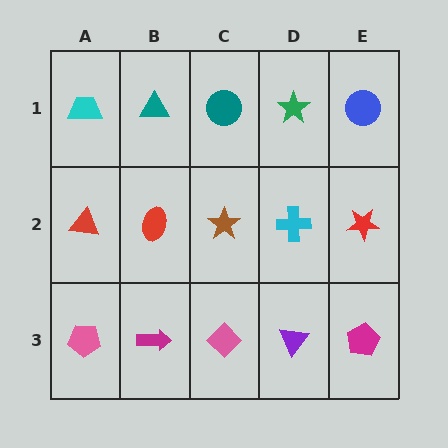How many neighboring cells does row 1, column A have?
2.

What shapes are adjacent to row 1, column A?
A red triangle (row 2, column A), a teal triangle (row 1, column B).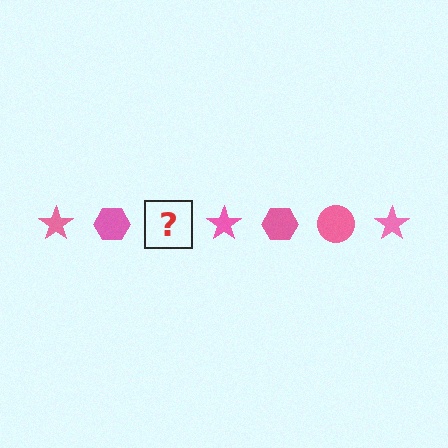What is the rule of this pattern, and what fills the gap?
The rule is that the pattern cycles through star, hexagon, circle shapes in pink. The gap should be filled with a pink circle.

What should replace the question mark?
The question mark should be replaced with a pink circle.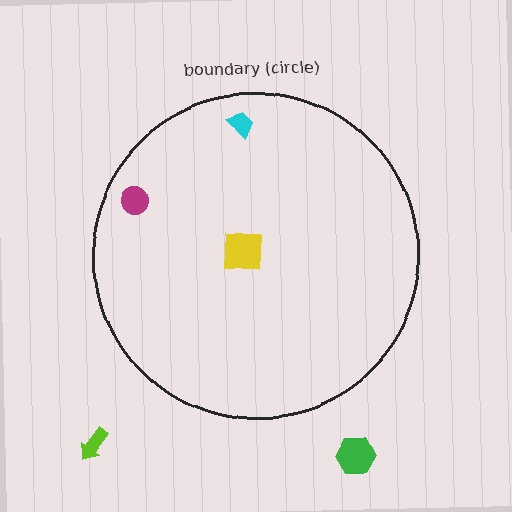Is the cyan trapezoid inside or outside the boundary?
Inside.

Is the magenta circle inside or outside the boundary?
Inside.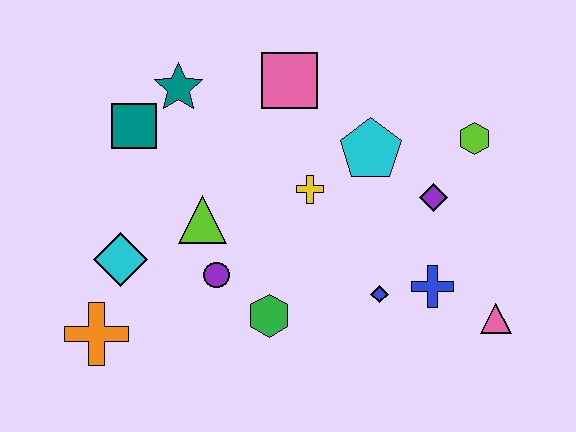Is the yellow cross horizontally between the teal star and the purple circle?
No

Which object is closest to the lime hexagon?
The purple diamond is closest to the lime hexagon.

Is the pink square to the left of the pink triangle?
Yes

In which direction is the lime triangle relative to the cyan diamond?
The lime triangle is to the right of the cyan diamond.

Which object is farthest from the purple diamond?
The orange cross is farthest from the purple diamond.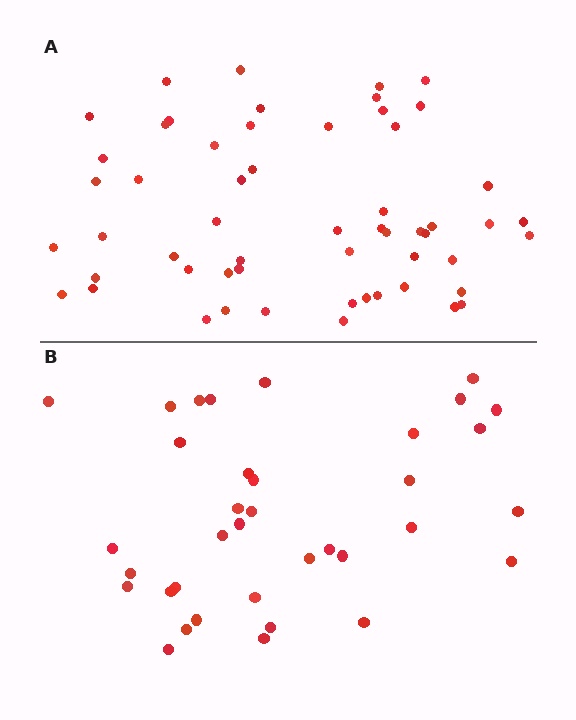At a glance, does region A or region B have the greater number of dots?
Region A (the top region) has more dots.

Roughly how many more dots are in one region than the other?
Region A has approximately 20 more dots than region B.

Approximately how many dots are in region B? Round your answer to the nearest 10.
About 40 dots. (The exact count is 36, which rounds to 40.)